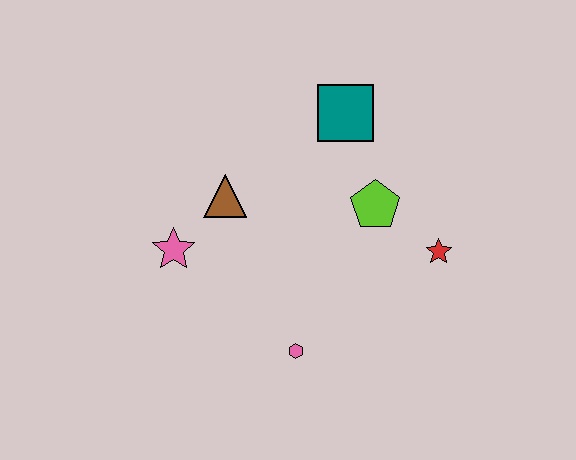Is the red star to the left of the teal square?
No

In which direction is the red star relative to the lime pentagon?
The red star is to the right of the lime pentagon.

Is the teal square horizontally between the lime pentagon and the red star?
No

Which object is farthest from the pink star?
The red star is farthest from the pink star.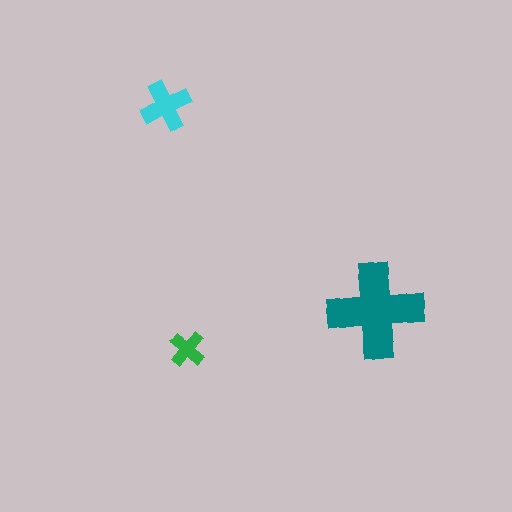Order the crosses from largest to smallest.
the teal one, the cyan one, the green one.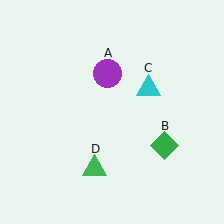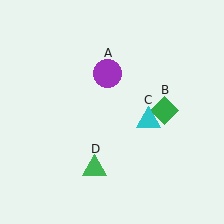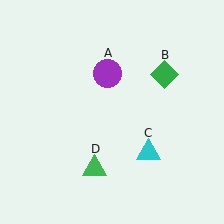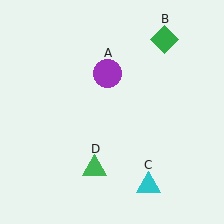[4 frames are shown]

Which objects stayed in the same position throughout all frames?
Purple circle (object A) and green triangle (object D) remained stationary.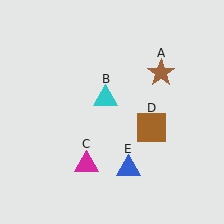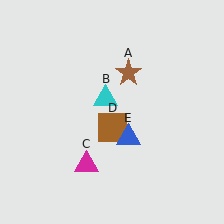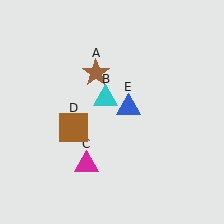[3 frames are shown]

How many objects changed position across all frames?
3 objects changed position: brown star (object A), brown square (object D), blue triangle (object E).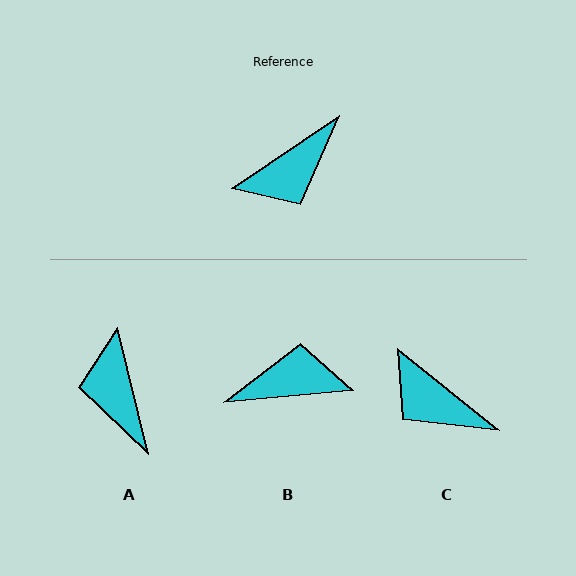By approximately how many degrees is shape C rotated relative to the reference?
Approximately 73 degrees clockwise.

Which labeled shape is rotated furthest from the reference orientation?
B, about 152 degrees away.